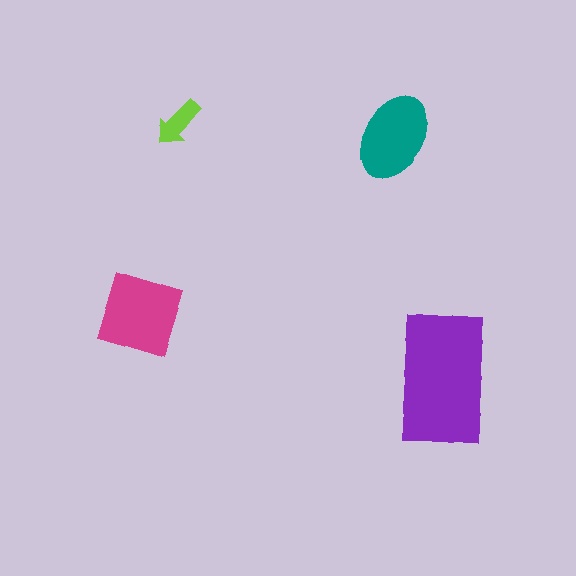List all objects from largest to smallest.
The purple rectangle, the magenta square, the teal ellipse, the lime arrow.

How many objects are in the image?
There are 4 objects in the image.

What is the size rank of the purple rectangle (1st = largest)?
1st.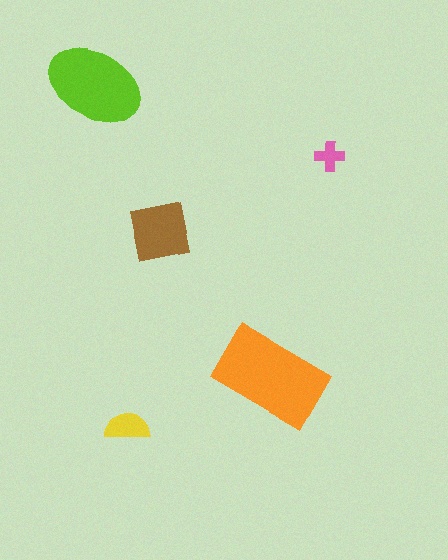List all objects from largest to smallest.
The orange rectangle, the lime ellipse, the brown square, the yellow semicircle, the pink cross.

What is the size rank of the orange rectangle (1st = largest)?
1st.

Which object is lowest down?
The yellow semicircle is bottommost.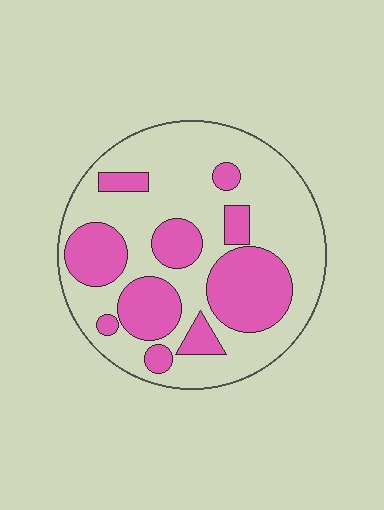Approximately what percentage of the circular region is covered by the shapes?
Approximately 35%.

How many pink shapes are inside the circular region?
10.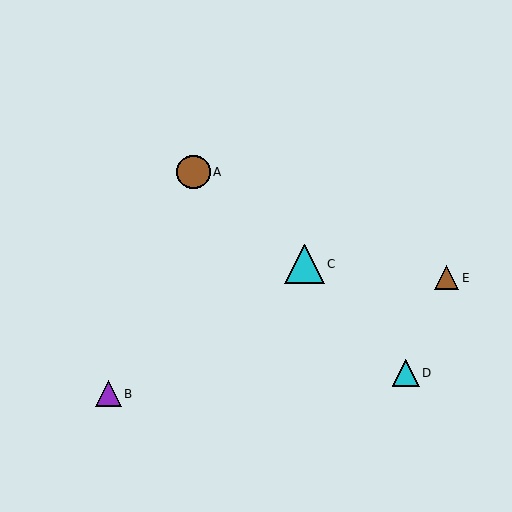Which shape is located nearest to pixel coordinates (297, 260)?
The cyan triangle (labeled C) at (304, 264) is nearest to that location.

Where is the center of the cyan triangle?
The center of the cyan triangle is at (304, 264).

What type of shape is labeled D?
Shape D is a cyan triangle.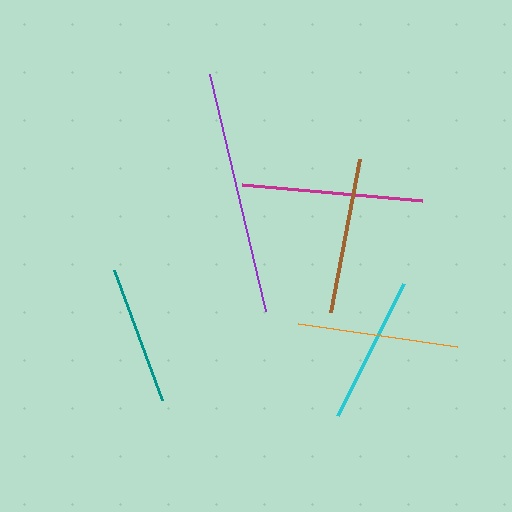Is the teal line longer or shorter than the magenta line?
The magenta line is longer than the teal line.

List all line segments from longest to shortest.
From longest to shortest: purple, magenta, orange, brown, cyan, teal.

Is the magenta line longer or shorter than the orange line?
The magenta line is longer than the orange line.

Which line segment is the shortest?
The teal line is the shortest at approximately 138 pixels.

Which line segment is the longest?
The purple line is the longest at approximately 244 pixels.